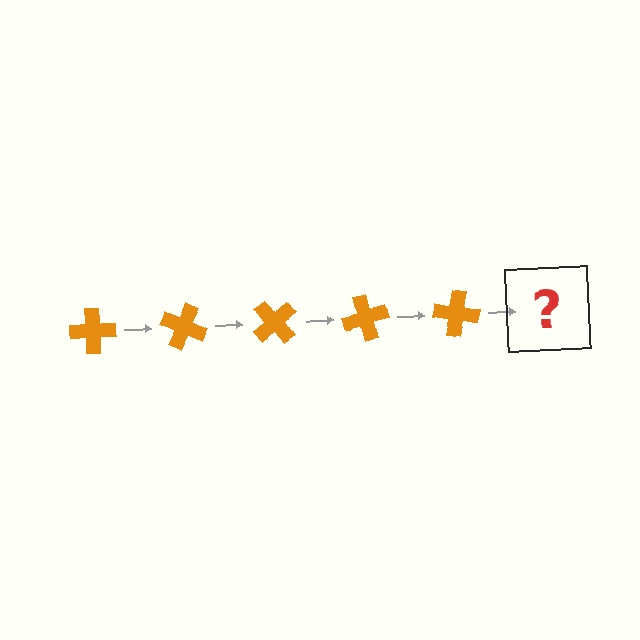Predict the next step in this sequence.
The next step is an orange cross rotated 125 degrees.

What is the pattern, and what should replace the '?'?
The pattern is that the cross rotates 25 degrees each step. The '?' should be an orange cross rotated 125 degrees.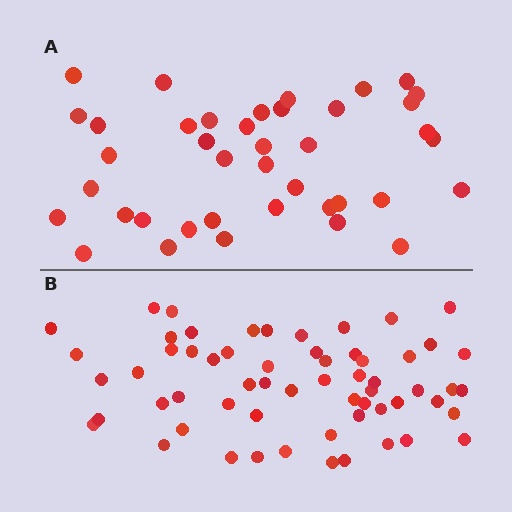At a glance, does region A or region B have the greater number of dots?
Region B (the bottom region) has more dots.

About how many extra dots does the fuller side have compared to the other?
Region B has approximately 20 more dots than region A.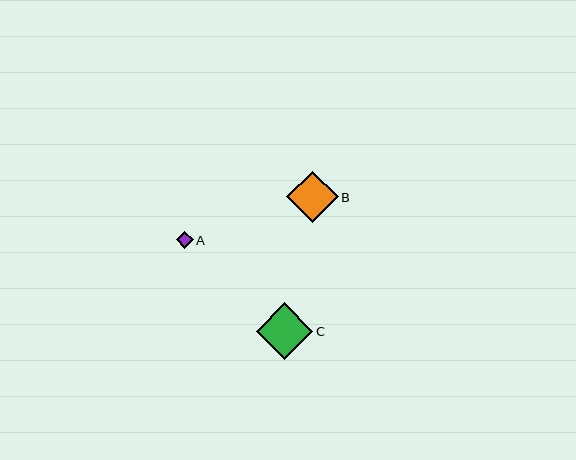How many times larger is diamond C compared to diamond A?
Diamond C is approximately 3.3 times the size of diamond A.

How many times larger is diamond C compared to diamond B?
Diamond C is approximately 1.1 times the size of diamond B.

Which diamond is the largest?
Diamond C is the largest with a size of approximately 57 pixels.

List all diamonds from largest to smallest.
From largest to smallest: C, B, A.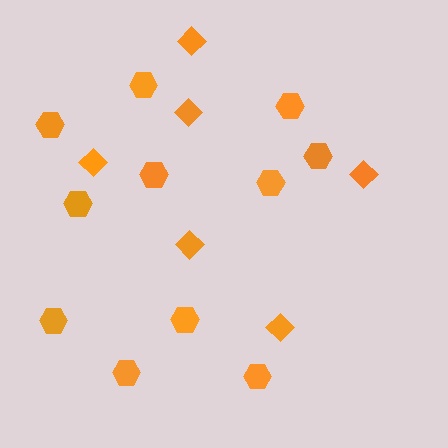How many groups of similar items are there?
There are 2 groups: one group of hexagons (11) and one group of diamonds (6).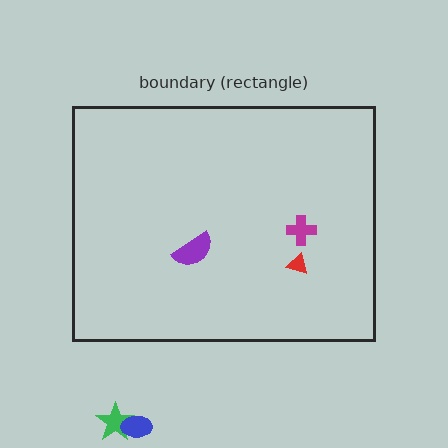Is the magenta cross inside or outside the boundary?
Inside.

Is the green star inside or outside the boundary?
Outside.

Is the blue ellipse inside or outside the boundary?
Outside.